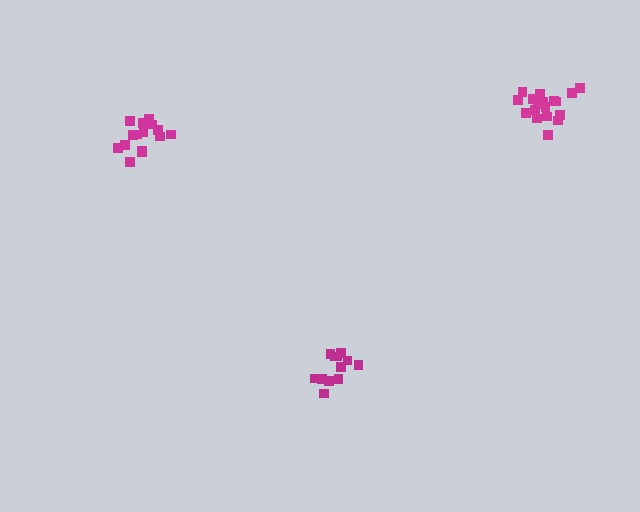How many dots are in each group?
Group 1: 18 dots, Group 2: 15 dots, Group 3: 13 dots (46 total).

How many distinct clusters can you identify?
There are 3 distinct clusters.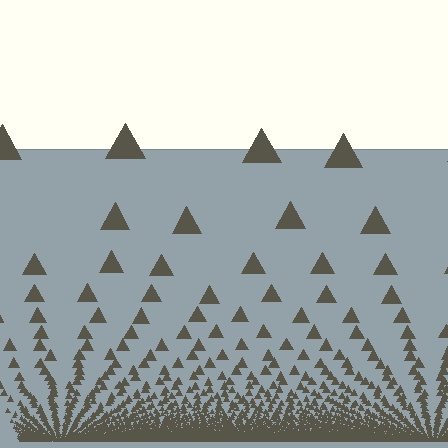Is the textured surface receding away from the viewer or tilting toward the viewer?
The surface appears to tilt toward the viewer. Texture elements get larger and sparser toward the top.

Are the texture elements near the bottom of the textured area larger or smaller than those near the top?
Smaller. The gradient is inverted — elements near the bottom are smaller and denser.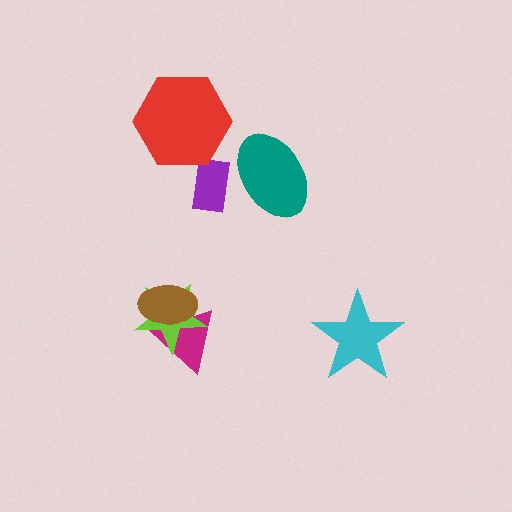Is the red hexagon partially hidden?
No, no other shape covers it.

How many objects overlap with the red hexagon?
0 objects overlap with the red hexagon.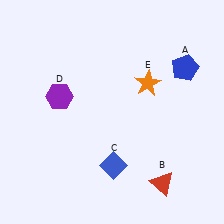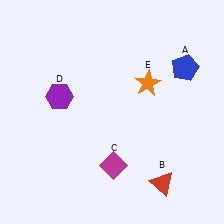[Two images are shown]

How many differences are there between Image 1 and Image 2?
There is 1 difference between the two images.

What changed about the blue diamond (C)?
In Image 1, C is blue. In Image 2, it changed to magenta.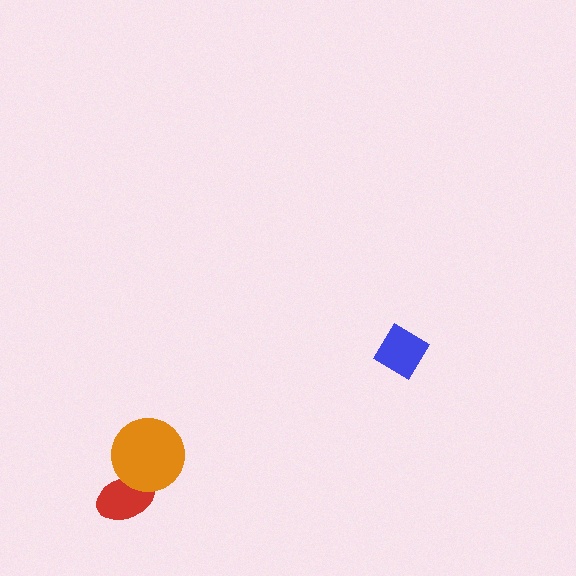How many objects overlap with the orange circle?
1 object overlaps with the orange circle.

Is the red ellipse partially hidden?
Yes, it is partially covered by another shape.